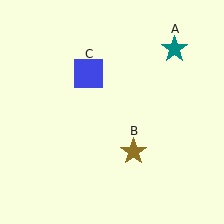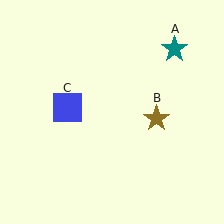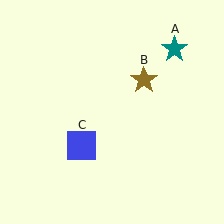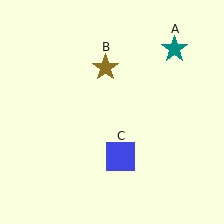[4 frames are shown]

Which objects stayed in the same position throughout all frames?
Teal star (object A) remained stationary.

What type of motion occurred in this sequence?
The brown star (object B), blue square (object C) rotated counterclockwise around the center of the scene.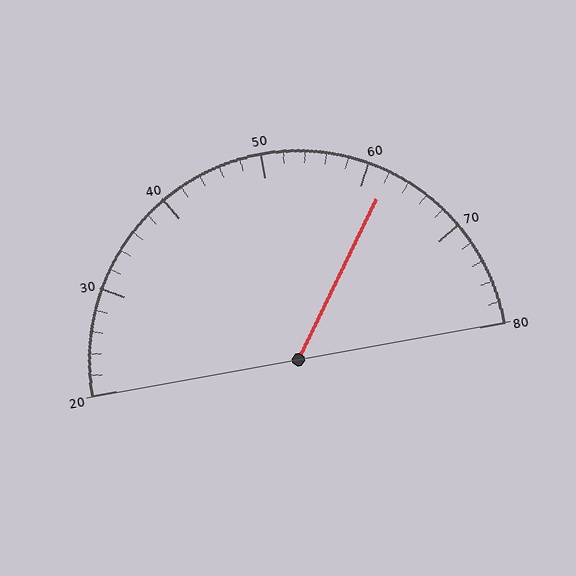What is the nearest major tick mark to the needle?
The nearest major tick mark is 60.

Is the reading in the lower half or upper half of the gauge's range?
The reading is in the upper half of the range (20 to 80).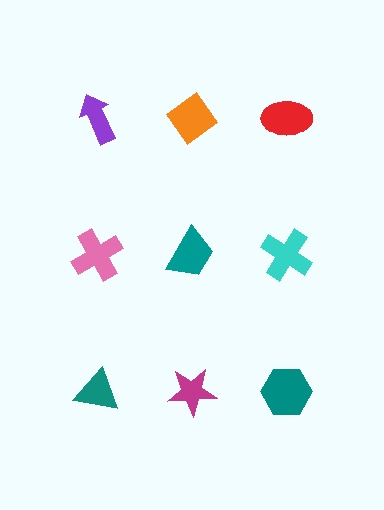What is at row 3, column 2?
A magenta star.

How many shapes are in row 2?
3 shapes.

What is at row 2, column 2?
A teal trapezoid.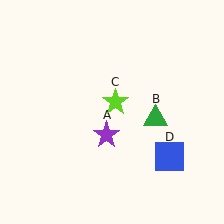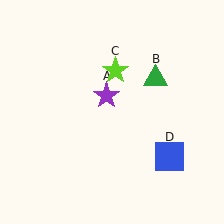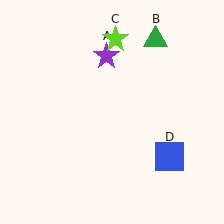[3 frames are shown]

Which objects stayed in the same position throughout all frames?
Blue square (object D) remained stationary.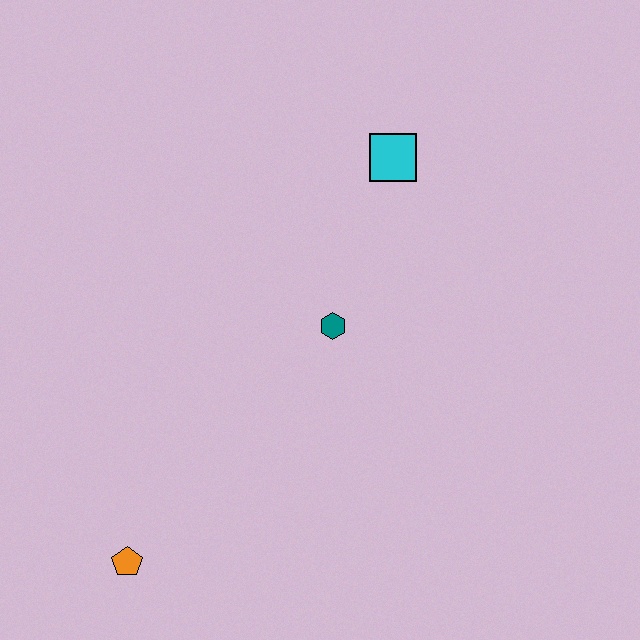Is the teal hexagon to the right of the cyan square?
No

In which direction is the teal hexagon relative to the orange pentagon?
The teal hexagon is above the orange pentagon.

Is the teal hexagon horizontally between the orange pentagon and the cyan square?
Yes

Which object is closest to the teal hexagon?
The cyan square is closest to the teal hexagon.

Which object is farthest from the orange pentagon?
The cyan square is farthest from the orange pentagon.